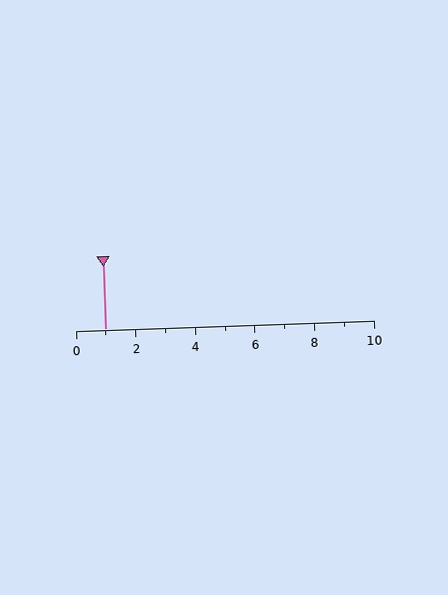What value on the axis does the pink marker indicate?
The marker indicates approximately 1.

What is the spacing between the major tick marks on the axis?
The major ticks are spaced 2 apart.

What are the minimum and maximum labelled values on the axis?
The axis runs from 0 to 10.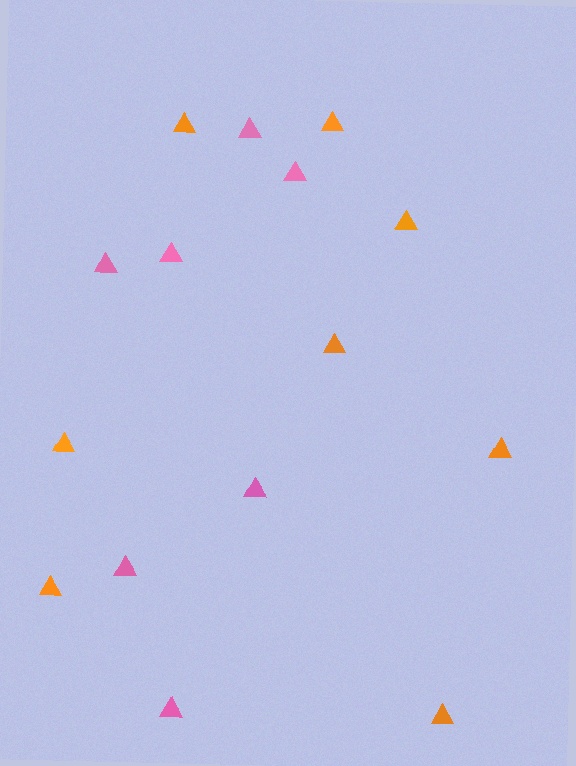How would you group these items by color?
There are 2 groups: one group of orange triangles (8) and one group of pink triangles (7).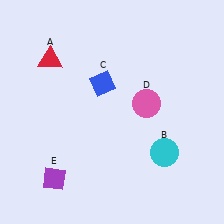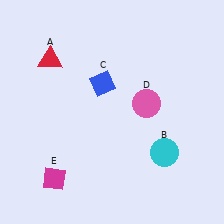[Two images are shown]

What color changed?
The diamond (E) changed from purple in Image 1 to magenta in Image 2.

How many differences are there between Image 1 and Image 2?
There is 1 difference between the two images.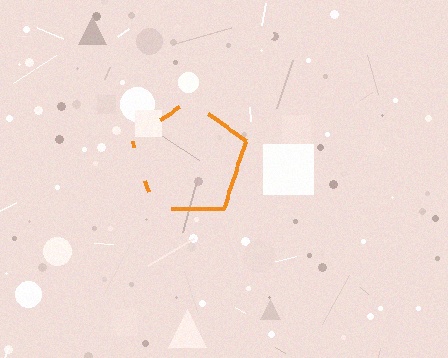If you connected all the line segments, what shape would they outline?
They would outline a pentagon.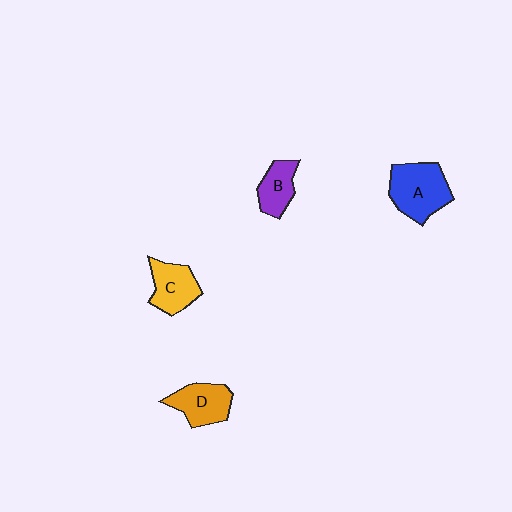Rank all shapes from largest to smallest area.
From largest to smallest: A (blue), D (orange), C (yellow), B (purple).